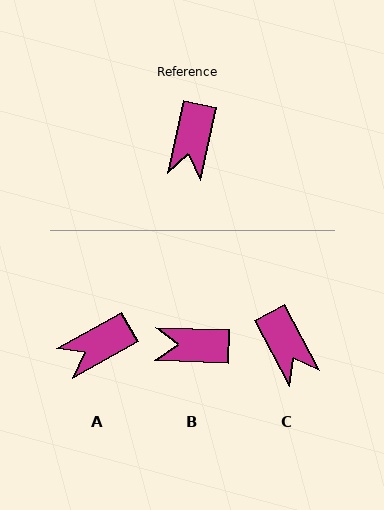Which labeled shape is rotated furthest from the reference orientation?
B, about 80 degrees away.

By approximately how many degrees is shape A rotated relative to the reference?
Approximately 49 degrees clockwise.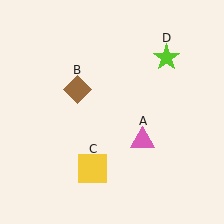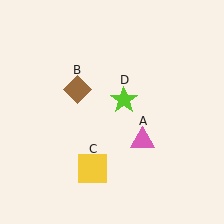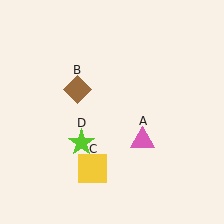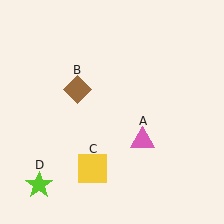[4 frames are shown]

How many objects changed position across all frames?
1 object changed position: lime star (object D).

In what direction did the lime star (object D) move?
The lime star (object D) moved down and to the left.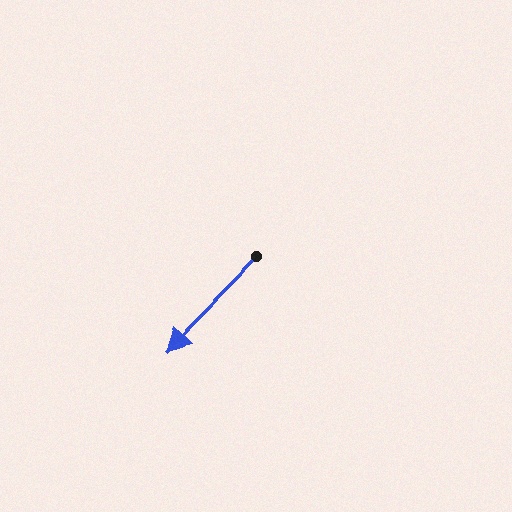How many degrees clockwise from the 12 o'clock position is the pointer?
Approximately 225 degrees.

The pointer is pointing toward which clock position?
Roughly 7 o'clock.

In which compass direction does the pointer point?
Southwest.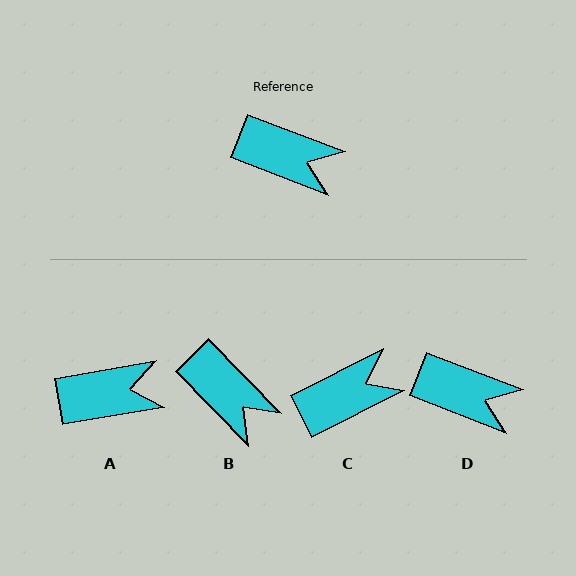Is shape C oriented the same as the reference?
No, it is off by about 48 degrees.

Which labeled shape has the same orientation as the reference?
D.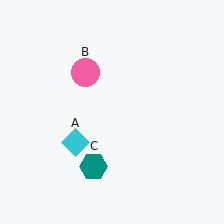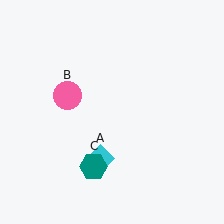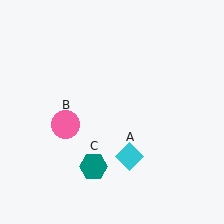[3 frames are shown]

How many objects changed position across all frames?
2 objects changed position: cyan diamond (object A), pink circle (object B).